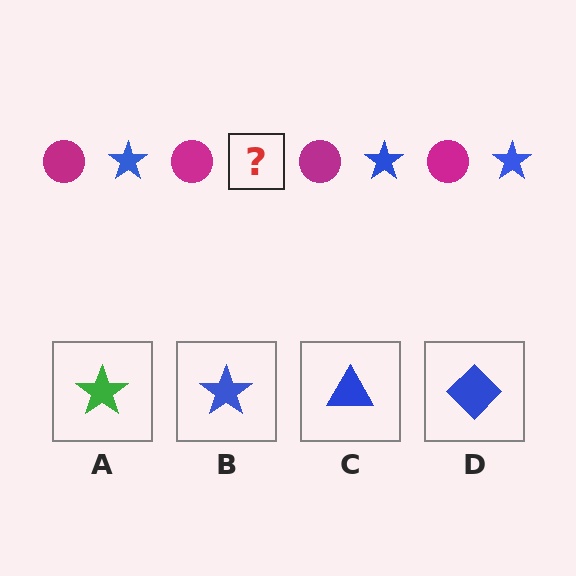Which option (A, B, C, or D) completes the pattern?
B.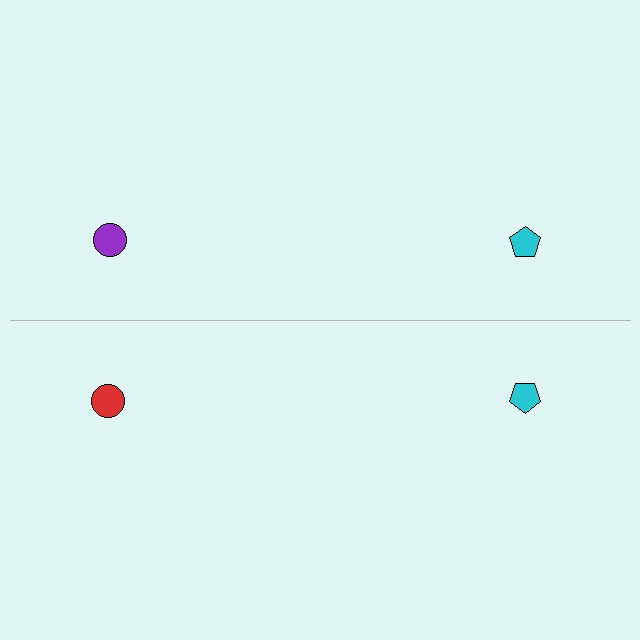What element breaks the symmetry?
The red circle on the bottom side breaks the symmetry — its mirror counterpart is purple.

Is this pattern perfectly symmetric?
No, the pattern is not perfectly symmetric. The red circle on the bottom side breaks the symmetry — its mirror counterpart is purple.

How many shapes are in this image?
There are 4 shapes in this image.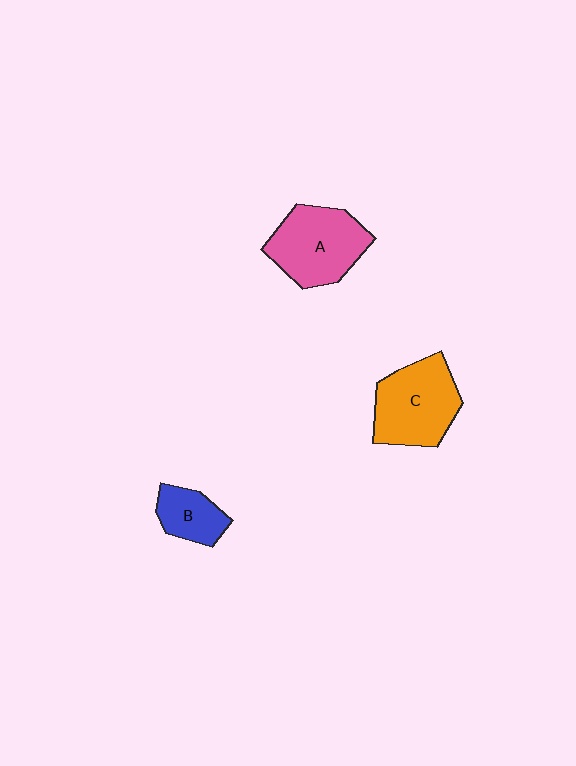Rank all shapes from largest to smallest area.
From largest to smallest: C (orange), A (pink), B (blue).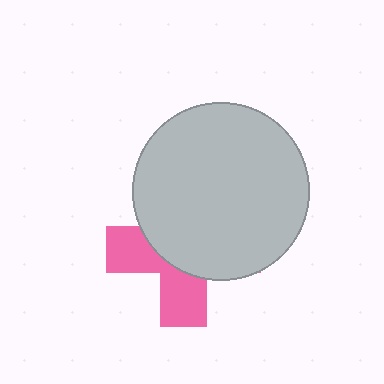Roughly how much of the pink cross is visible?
A small part of it is visible (roughly 39%).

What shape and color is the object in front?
The object in front is a light gray circle.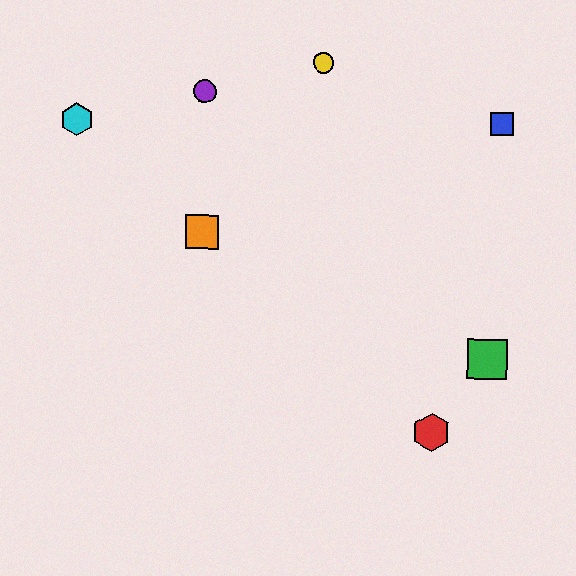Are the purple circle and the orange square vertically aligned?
Yes, both are at x≈205.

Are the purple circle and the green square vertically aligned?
No, the purple circle is at x≈205 and the green square is at x≈487.